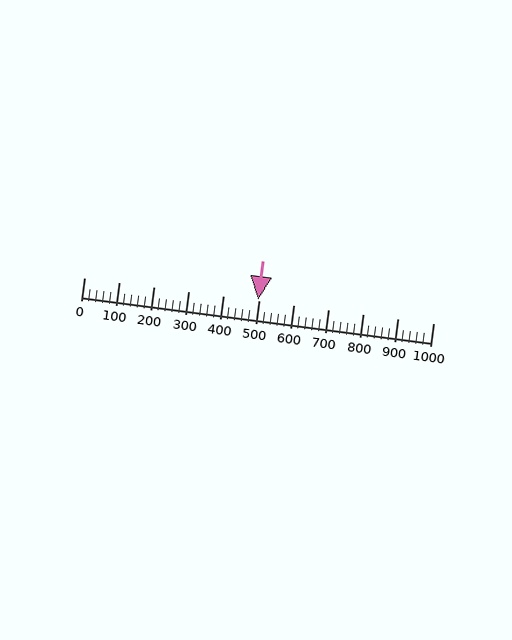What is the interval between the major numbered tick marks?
The major tick marks are spaced 100 units apart.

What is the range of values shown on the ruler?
The ruler shows values from 0 to 1000.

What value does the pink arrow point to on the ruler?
The pink arrow points to approximately 499.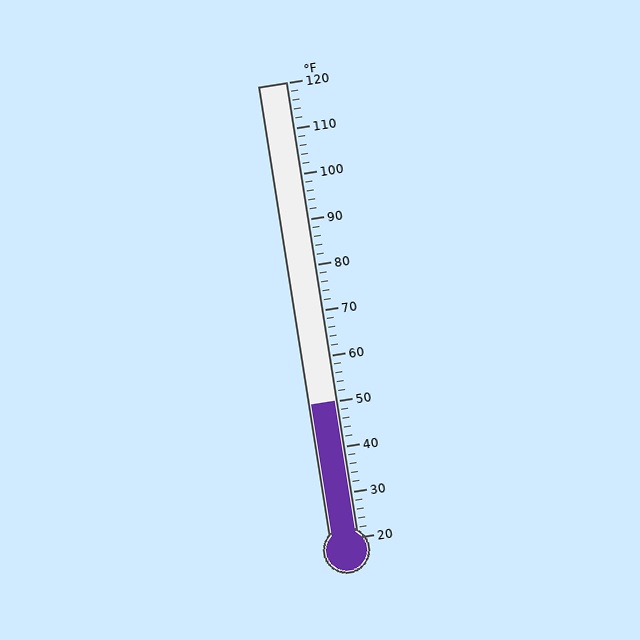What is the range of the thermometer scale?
The thermometer scale ranges from 20°F to 120°F.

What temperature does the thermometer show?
The thermometer shows approximately 50°F.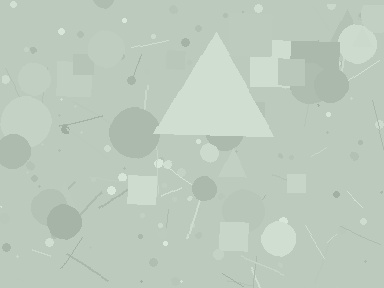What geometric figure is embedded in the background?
A triangle is embedded in the background.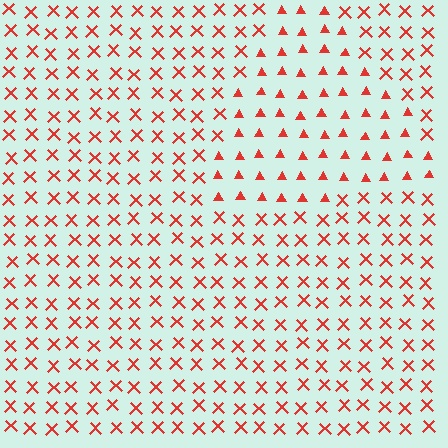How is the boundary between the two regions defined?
The boundary is defined by a change in element shape: triangles inside vs. X marks outside. All elements share the same color and spacing.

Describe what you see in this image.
The image is filled with small red elements arranged in a uniform grid. A triangle-shaped region contains triangles, while the surrounding area contains X marks. The boundary is defined purely by the change in element shape.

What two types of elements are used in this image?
The image uses triangles inside the triangle region and X marks outside it.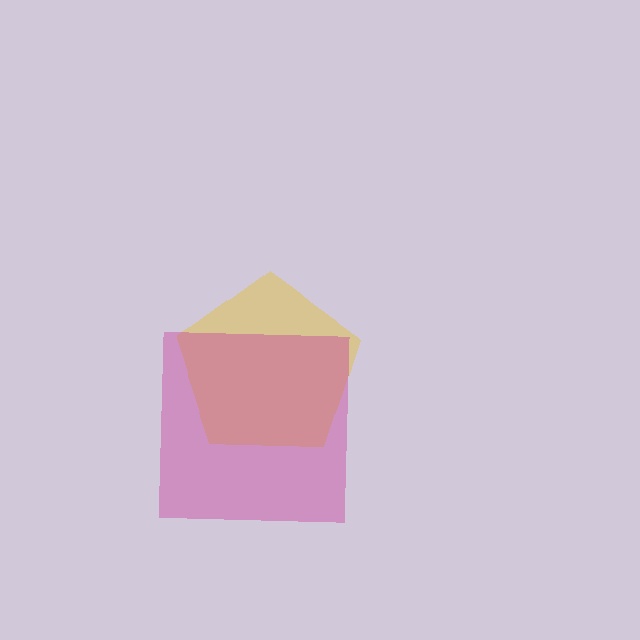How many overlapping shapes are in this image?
There are 2 overlapping shapes in the image.